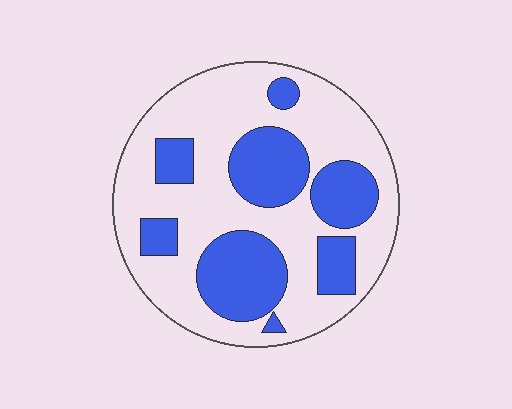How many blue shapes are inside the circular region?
8.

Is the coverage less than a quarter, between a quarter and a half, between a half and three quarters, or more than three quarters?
Between a quarter and a half.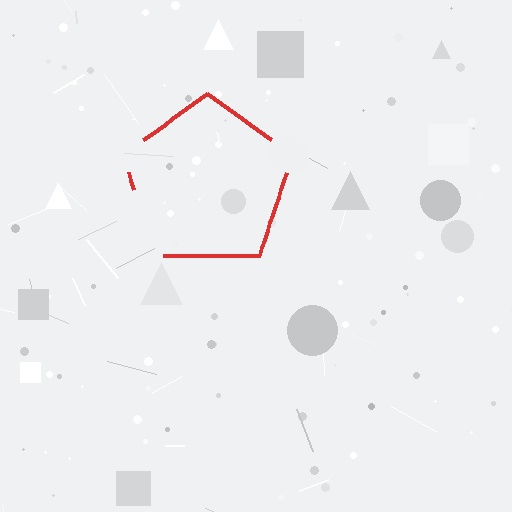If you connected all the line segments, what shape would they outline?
They would outline a pentagon.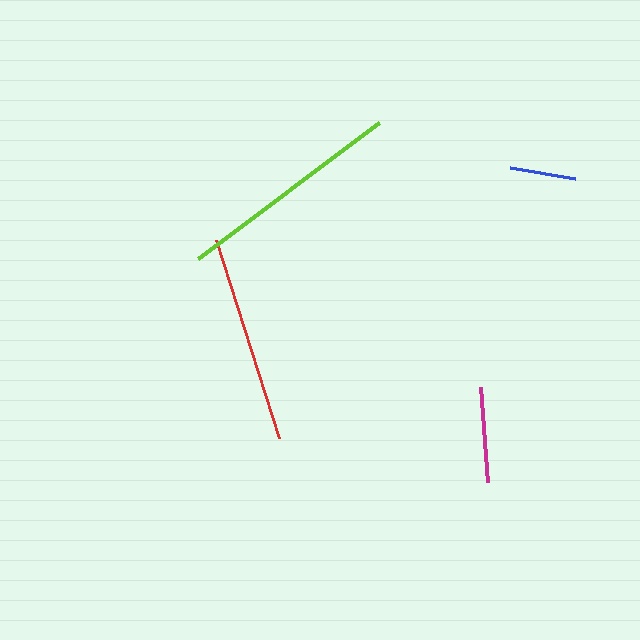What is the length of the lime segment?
The lime segment is approximately 227 pixels long.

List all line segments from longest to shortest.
From longest to shortest: lime, red, magenta, blue.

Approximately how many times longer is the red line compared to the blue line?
The red line is approximately 3.2 times the length of the blue line.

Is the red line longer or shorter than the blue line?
The red line is longer than the blue line.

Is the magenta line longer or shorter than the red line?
The red line is longer than the magenta line.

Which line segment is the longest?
The lime line is the longest at approximately 227 pixels.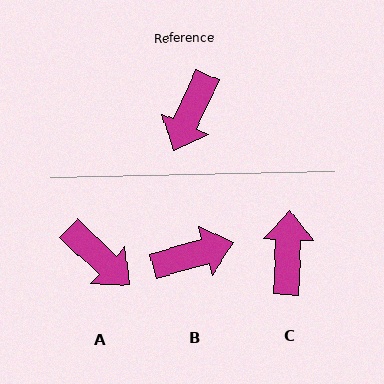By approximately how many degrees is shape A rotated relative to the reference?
Approximately 71 degrees counter-clockwise.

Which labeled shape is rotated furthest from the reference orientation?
C, about 158 degrees away.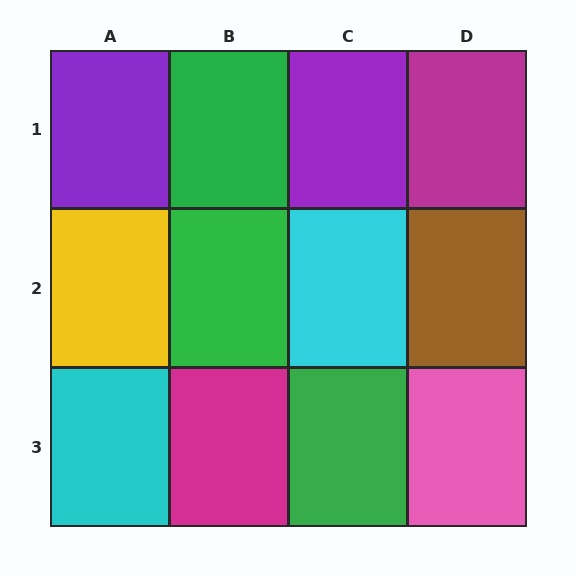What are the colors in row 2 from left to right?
Yellow, green, cyan, brown.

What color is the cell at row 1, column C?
Purple.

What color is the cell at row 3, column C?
Green.